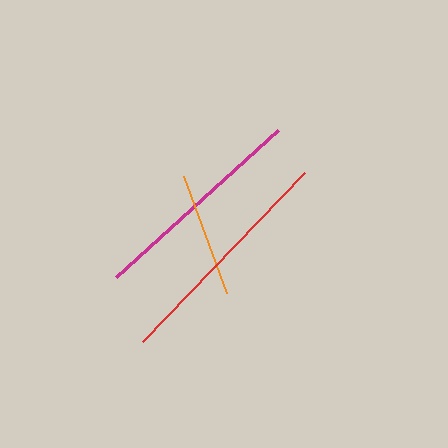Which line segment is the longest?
The red line is the longest at approximately 234 pixels.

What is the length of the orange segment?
The orange segment is approximately 125 pixels long.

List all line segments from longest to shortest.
From longest to shortest: red, magenta, orange.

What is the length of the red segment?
The red segment is approximately 234 pixels long.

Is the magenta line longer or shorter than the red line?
The red line is longer than the magenta line.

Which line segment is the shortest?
The orange line is the shortest at approximately 125 pixels.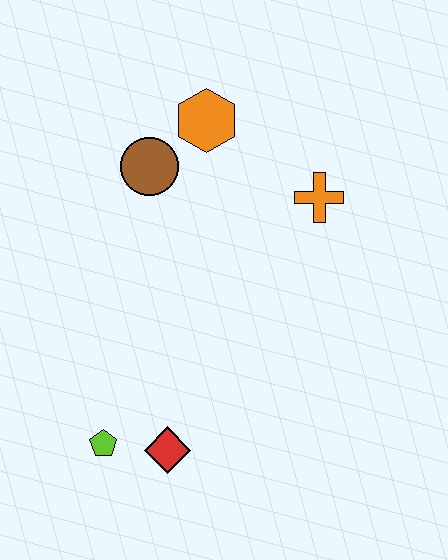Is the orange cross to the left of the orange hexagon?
No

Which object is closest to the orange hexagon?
The brown circle is closest to the orange hexagon.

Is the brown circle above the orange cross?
Yes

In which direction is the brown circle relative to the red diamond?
The brown circle is above the red diamond.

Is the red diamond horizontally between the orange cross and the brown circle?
Yes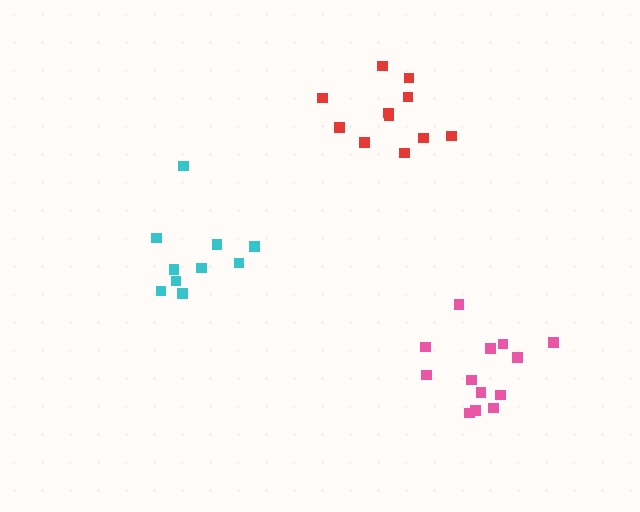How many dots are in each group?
Group 1: 13 dots, Group 2: 10 dots, Group 3: 11 dots (34 total).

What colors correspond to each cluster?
The clusters are colored: pink, cyan, red.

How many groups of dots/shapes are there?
There are 3 groups.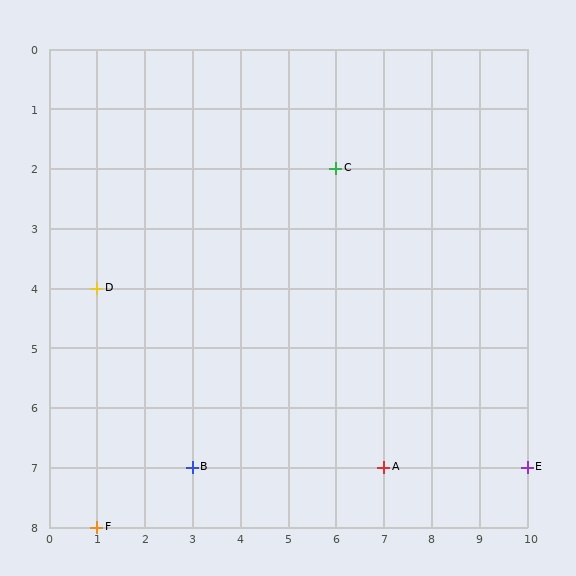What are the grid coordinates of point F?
Point F is at grid coordinates (1, 8).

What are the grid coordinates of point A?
Point A is at grid coordinates (7, 7).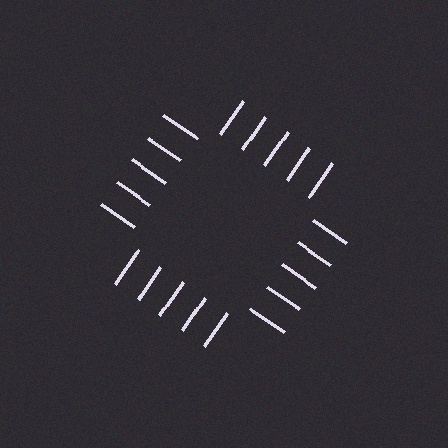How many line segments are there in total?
20 — 5 along each of the 4 edges.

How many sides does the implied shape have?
4 sides — the line-ends trace a square.